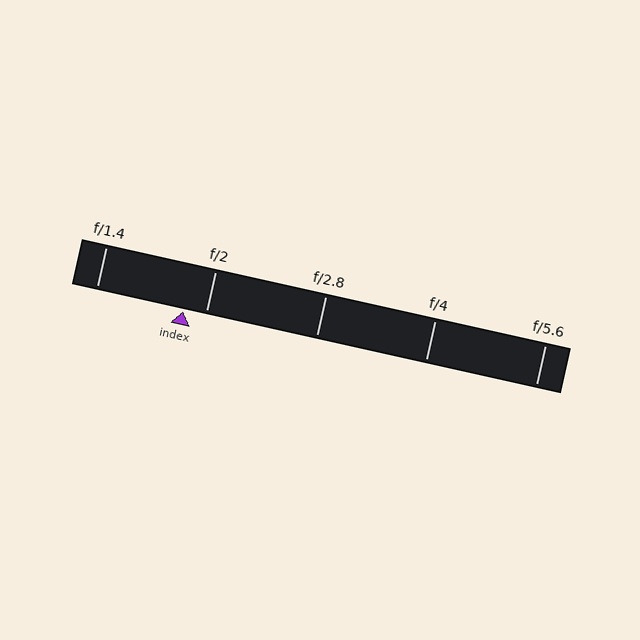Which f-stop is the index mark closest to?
The index mark is closest to f/2.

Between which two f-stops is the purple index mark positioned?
The index mark is between f/1.4 and f/2.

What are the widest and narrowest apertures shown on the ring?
The widest aperture shown is f/1.4 and the narrowest is f/5.6.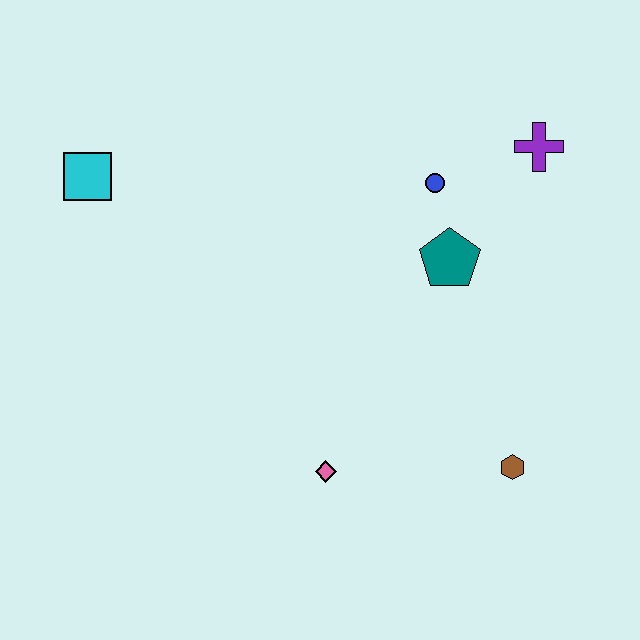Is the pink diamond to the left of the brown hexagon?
Yes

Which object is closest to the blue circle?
The teal pentagon is closest to the blue circle.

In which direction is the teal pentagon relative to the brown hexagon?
The teal pentagon is above the brown hexagon.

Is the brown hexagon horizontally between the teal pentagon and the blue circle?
No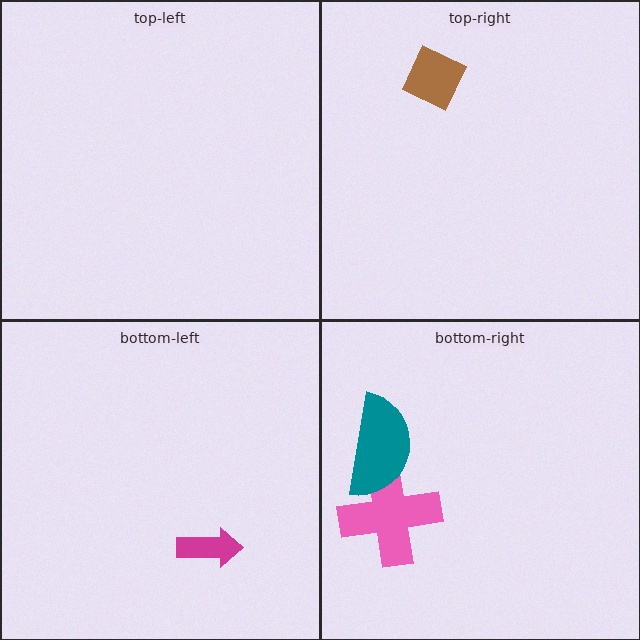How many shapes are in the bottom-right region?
2.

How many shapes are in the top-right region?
1.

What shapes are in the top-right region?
The brown diamond.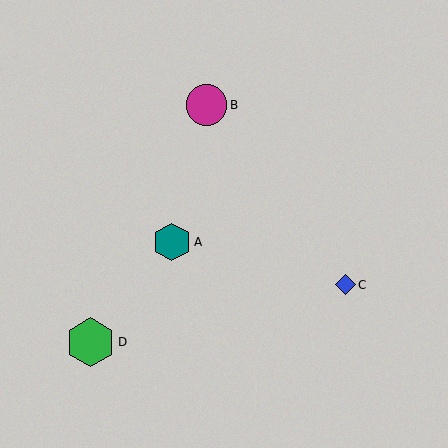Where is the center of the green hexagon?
The center of the green hexagon is at (91, 342).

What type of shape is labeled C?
Shape C is a blue diamond.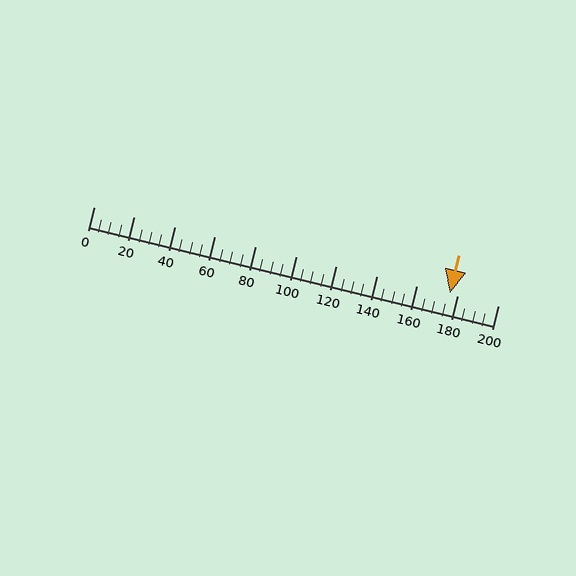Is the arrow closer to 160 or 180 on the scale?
The arrow is closer to 180.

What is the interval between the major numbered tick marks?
The major tick marks are spaced 20 units apart.